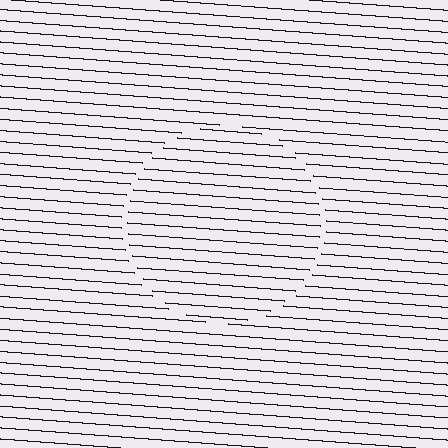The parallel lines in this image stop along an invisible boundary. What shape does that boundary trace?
An illusory circle. The interior of the shape contains the same grating, shifted by half a period — the contour is defined by the phase discontinuity where line-ends from the inner and outer gratings abut.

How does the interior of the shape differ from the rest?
The interior of the shape contains the same grating, shifted by half a period — the contour is defined by the phase discontinuity where line-ends from the inner and outer gratings abut.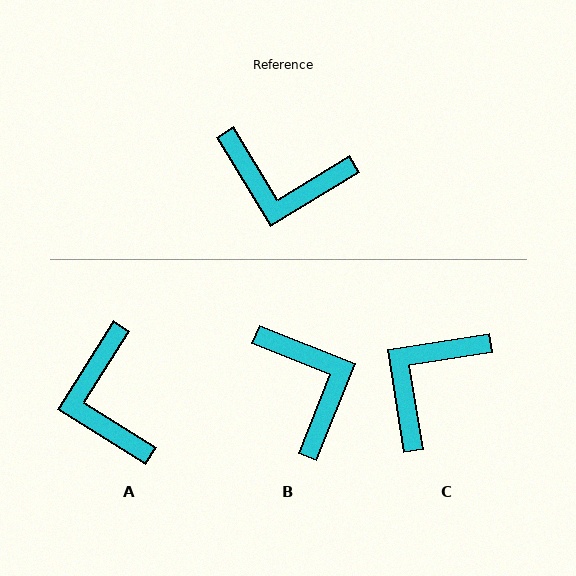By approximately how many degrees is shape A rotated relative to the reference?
Approximately 63 degrees clockwise.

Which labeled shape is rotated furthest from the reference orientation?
B, about 127 degrees away.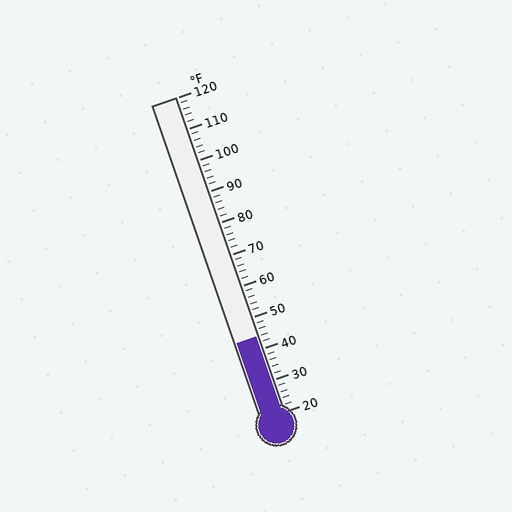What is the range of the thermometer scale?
The thermometer scale ranges from 20°F to 120°F.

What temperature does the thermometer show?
The thermometer shows approximately 44°F.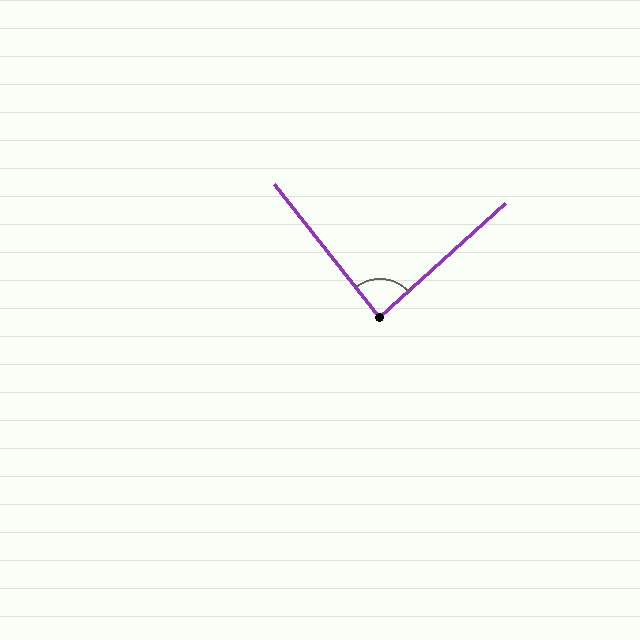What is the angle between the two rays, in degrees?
Approximately 86 degrees.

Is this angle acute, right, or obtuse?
It is approximately a right angle.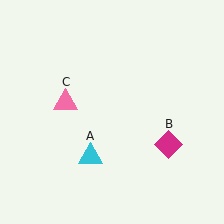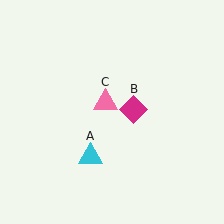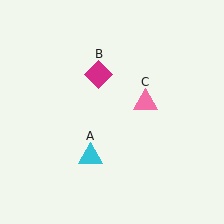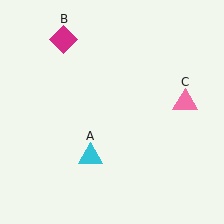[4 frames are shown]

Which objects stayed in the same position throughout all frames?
Cyan triangle (object A) remained stationary.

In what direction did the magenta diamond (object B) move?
The magenta diamond (object B) moved up and to the left.